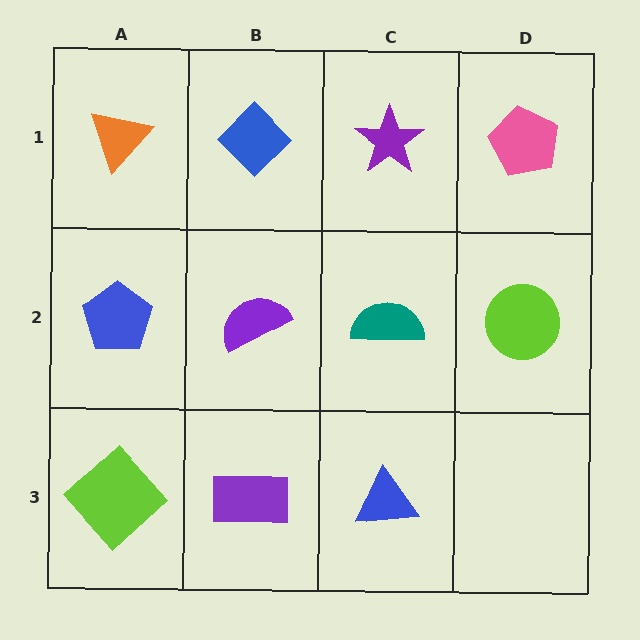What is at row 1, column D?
A pink pentagon.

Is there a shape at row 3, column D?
No, that cell is empty.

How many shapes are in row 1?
4 shapes.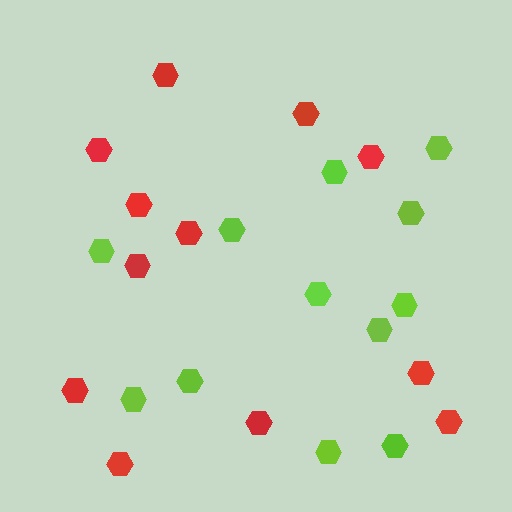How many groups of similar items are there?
There are 2 groups: one group of red hexagons (12) and one group of lime hexagons (12).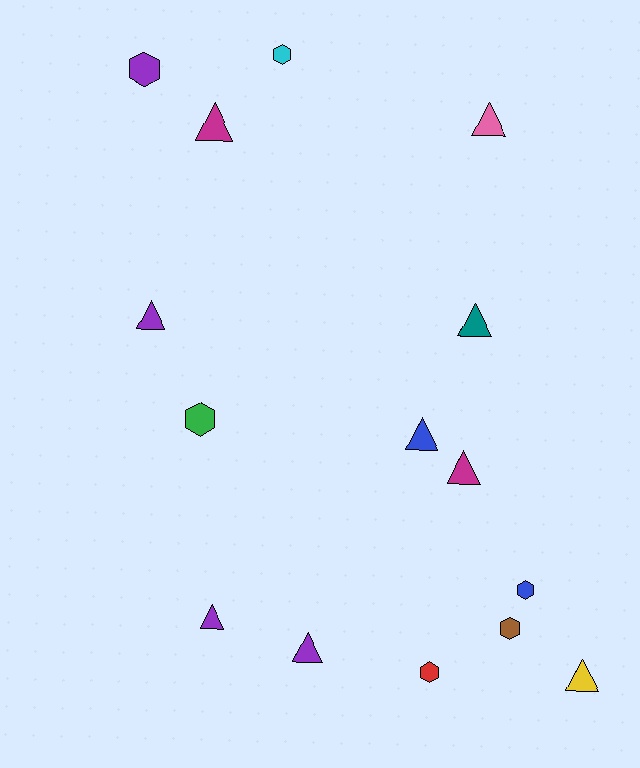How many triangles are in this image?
There are 9 triangles.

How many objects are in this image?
There are 15 objects.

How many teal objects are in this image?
There is 1 teal object.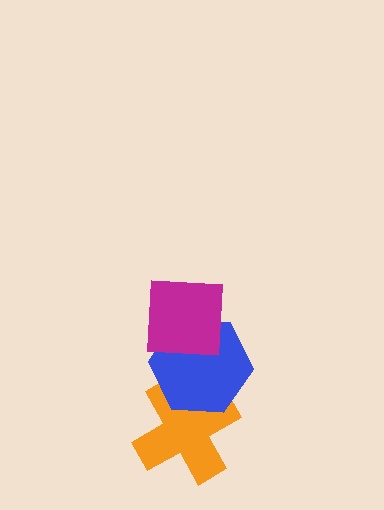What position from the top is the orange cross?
The orange cross is 3rd from the top.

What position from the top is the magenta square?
The magenta square is 1st from the top.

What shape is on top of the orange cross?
The blue hexagon is on top of the orange cross.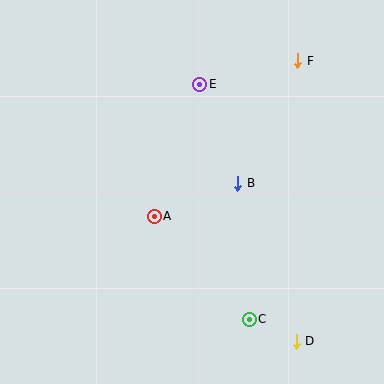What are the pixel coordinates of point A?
Point A is at (154, 216).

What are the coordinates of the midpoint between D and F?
The midpoint between D and F is at (297, 201).